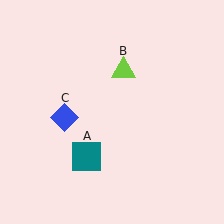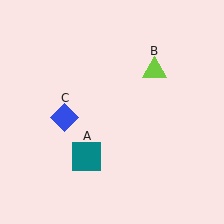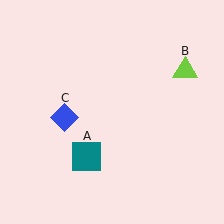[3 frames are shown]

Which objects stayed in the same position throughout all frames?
Teal square (object A) and blue diamond (object C) remained stationary.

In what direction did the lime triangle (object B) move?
The lime triangle (object B) moved right.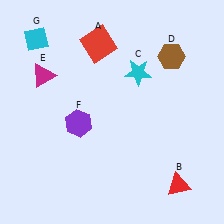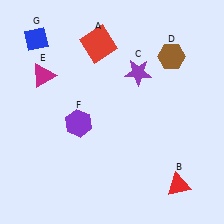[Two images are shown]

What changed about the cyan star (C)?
In Image 1, C is cyan. In Image 2, it changed to purple.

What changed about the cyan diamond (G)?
In Image 1, G is cyan. In Image 2, it changed to blue.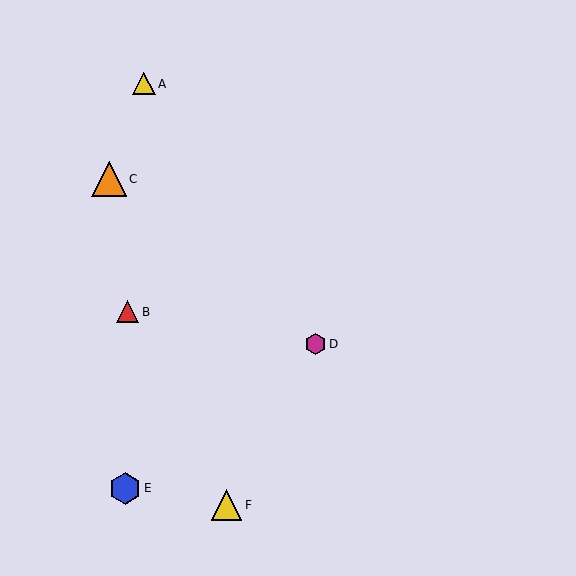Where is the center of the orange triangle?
The center of the orange triangle is at (109, 179).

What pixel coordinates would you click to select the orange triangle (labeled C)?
Click at (109, 179) to select the orange triangle C.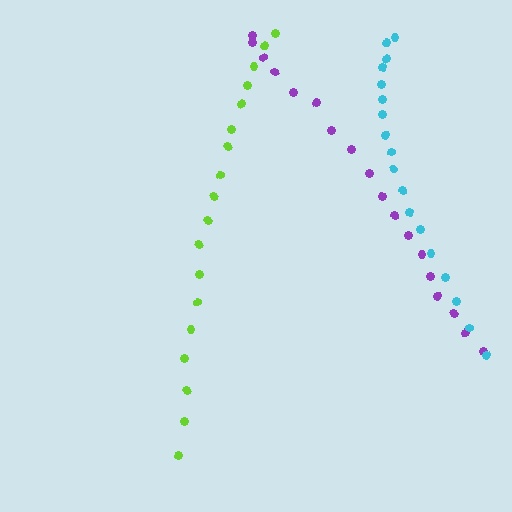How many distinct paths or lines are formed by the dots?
There are 3 distinct paths.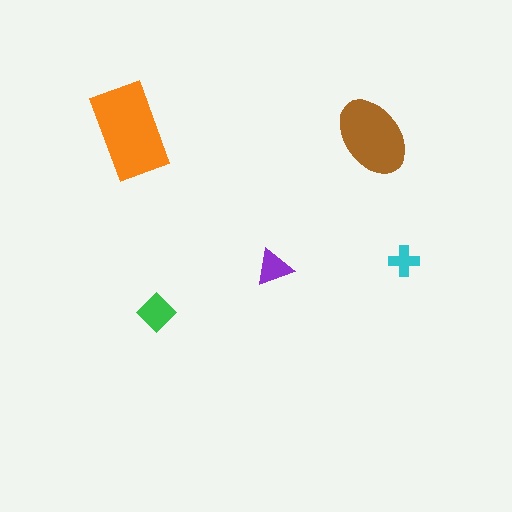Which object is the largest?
The orange rectangle.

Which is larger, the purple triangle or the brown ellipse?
The brown ellipse.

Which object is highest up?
The orange rectangle is topmost.